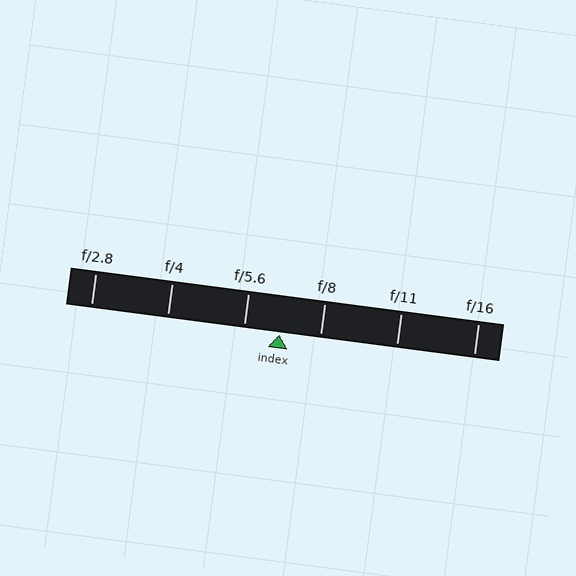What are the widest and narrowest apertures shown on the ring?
The widest aperture shown is f/2.8 and the narrowest is f/16.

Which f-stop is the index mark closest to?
The index mark is closest to f/5.6.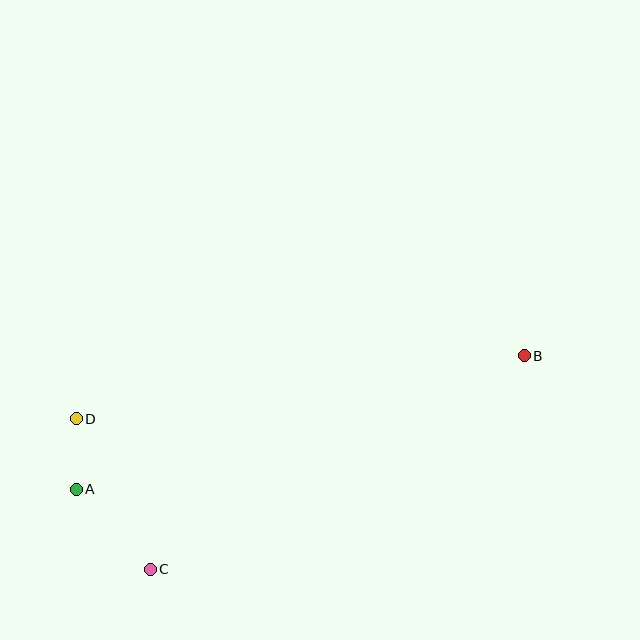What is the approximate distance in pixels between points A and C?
The distance between A and C is approximately 109 pixels.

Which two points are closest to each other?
Points A and D are closest to each other.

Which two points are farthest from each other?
Points A and B are farthest from each other.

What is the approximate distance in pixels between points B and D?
The distance between B and D is approximately 453 pixels.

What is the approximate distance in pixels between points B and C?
The distance between B and C is approximately 431 pixels.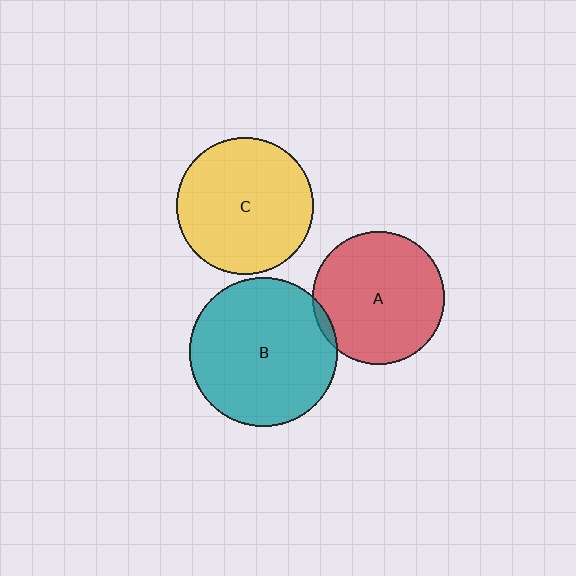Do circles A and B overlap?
Yes.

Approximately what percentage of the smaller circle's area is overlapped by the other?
Approximately 5%.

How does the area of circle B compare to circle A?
Approximately 1.2 times.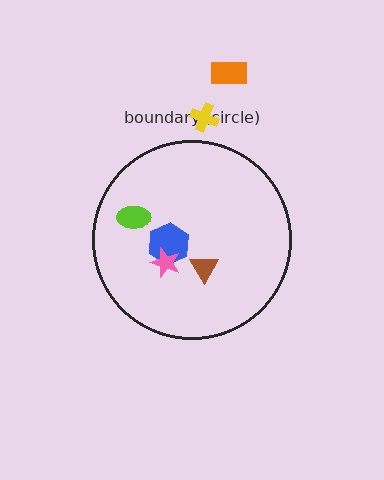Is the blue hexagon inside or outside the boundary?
Inside.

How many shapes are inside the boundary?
4 inside, 2 outside.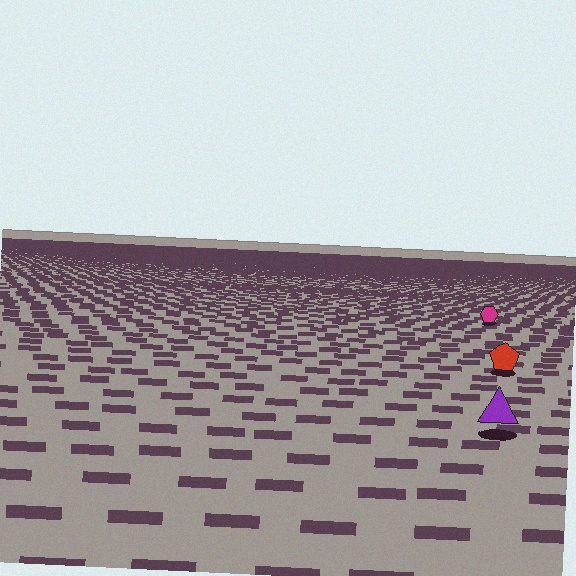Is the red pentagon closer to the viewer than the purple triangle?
No. The purple triangle is closer — you can tell from the texture gradient: the ground texture is coarser near it.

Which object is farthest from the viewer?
The magenta hexagon is farthest from the viewer. It appears smaller and the ground texture around it is denser.